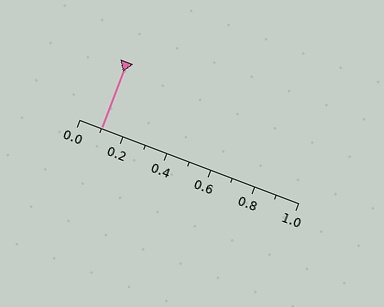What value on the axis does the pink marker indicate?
The marker indicates approximately 0.1.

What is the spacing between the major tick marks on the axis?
The major ticks are spaced 0.2 apart.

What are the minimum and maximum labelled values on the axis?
The axis runs from 0.0 to 1.0.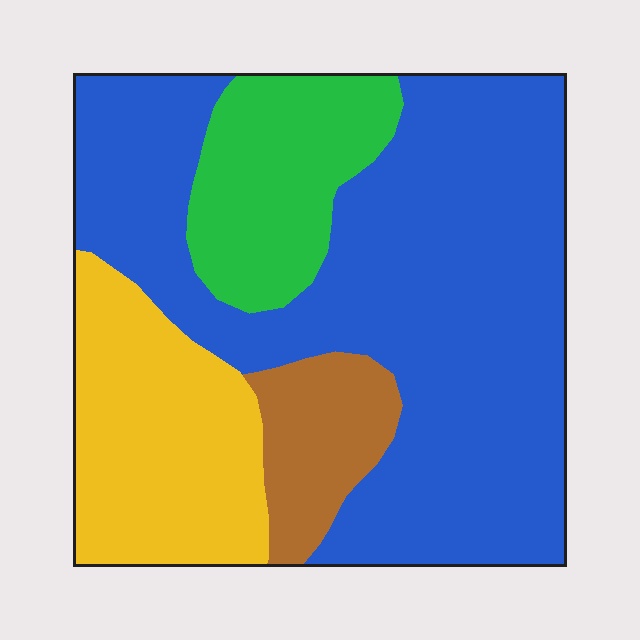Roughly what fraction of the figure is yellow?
Yellow covers about 20% of the figure.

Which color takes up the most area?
Blue, at roughly 55%.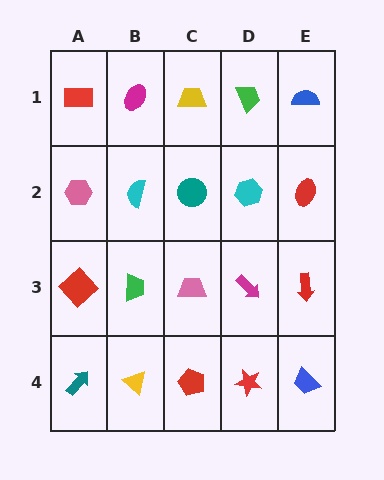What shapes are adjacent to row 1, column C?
A teal circle (row 2, column C), a magenta ellipse (row 1, column B), a green trapezoid (row 1, column D).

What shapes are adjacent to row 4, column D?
A magenta arrow (row 3, column D), a red pentagon (row 4, column C), a blue trapezoid (row 4, column E).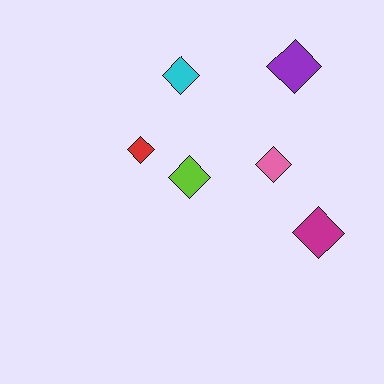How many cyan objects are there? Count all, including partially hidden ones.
There is 1 cyan object.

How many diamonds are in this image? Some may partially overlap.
There are 6 diamonds.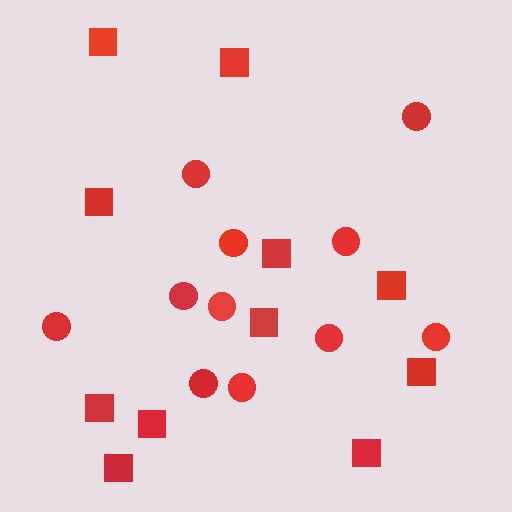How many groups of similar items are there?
There are 2 groups: one group of squares (11) and one group of circles (11).